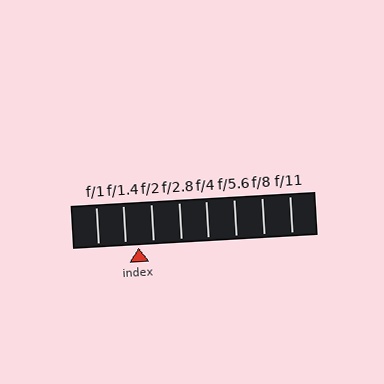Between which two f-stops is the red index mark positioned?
The index mark is between f/1.4 and f/2.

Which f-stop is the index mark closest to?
The index mark is closest to f/1.4.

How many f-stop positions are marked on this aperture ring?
There are 8 f-stop positions marked.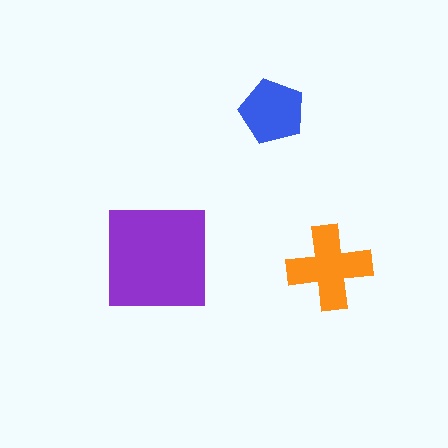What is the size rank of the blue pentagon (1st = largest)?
3rd.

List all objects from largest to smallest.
The purple square, the orange cross, the blue pentagon.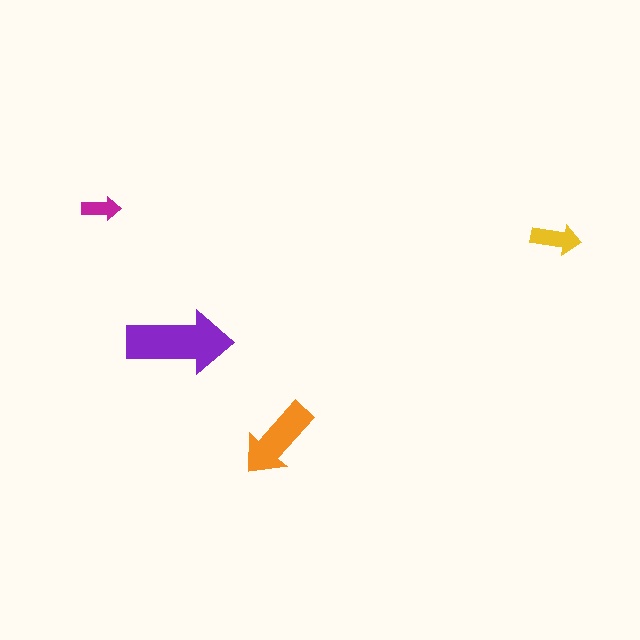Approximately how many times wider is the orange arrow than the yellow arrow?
About 1.5 times wider.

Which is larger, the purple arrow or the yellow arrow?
The purple one.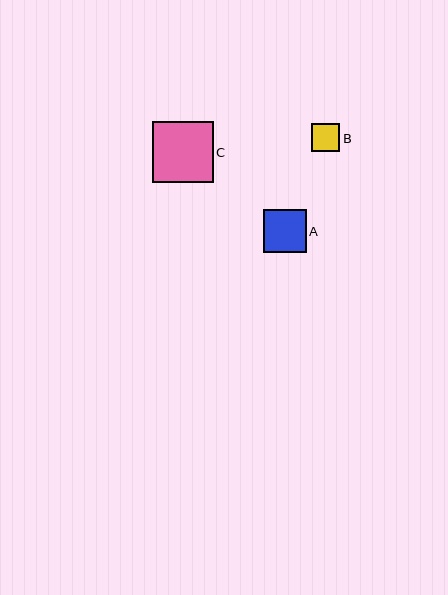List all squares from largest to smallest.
From largest to smallest: C, A, B.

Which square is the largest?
Square C is the largest with a size of approximately 61 pixels.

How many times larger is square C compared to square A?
Square C is approximately 1.4 times the size of square A.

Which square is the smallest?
Square B is the smallest with a size of approximately 28 pixels.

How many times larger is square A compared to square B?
Square A is approximately 1.5 times the size of square B.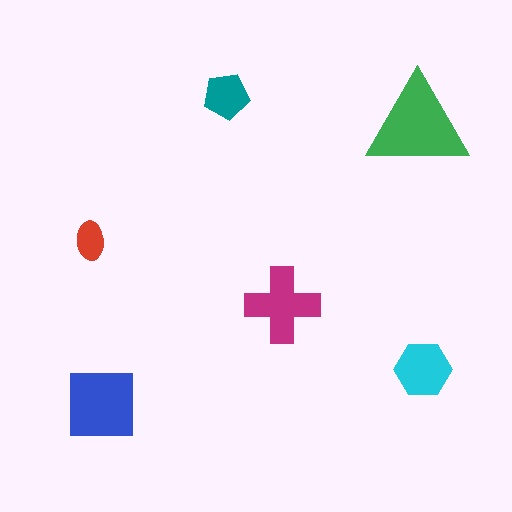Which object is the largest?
The green triangle.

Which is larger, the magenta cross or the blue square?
The blue square.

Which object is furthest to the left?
The red ellipse is leftmost.